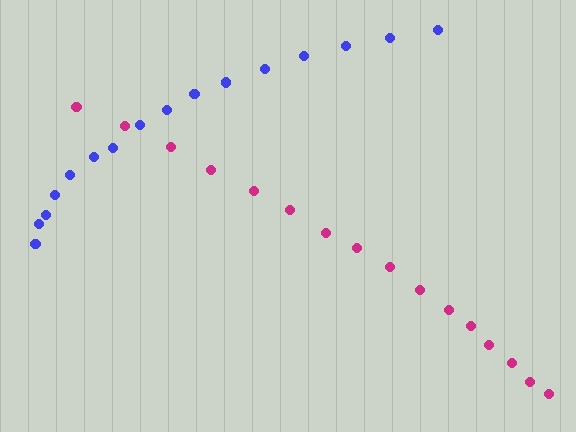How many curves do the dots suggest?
There are 2 distinct paths.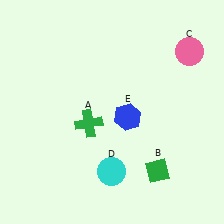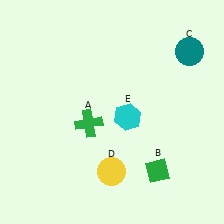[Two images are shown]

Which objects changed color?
C changed from pink to teal. D changed from cyan to yellow. E changed from blue to cyan.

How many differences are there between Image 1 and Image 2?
There are 3 differences between the two images.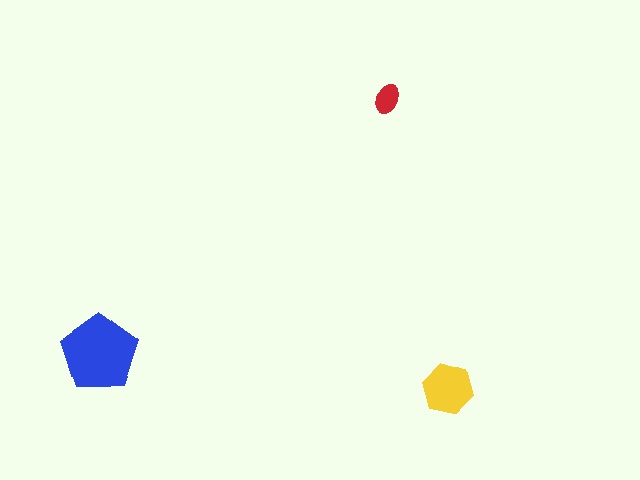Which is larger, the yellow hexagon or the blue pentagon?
The blue pentagon.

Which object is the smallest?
The red ellipse.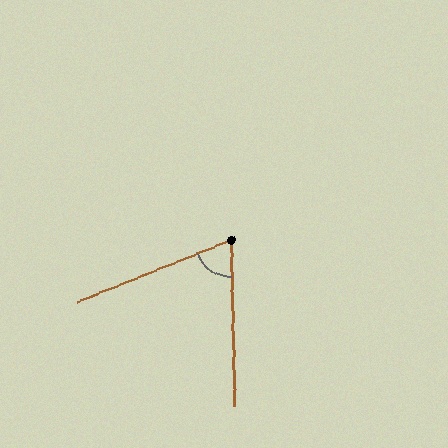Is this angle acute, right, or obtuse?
It is acute.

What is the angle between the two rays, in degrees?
Approximately 70 degrees.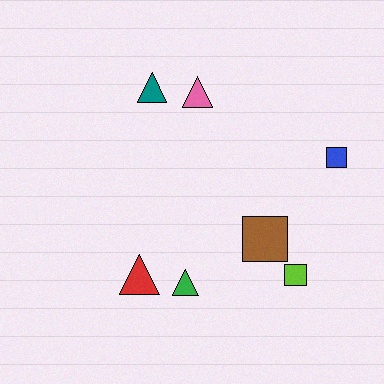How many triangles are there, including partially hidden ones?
There are 4 triangles.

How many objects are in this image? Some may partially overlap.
There are 7 objects.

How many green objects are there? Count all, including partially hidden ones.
There is 1 green object.